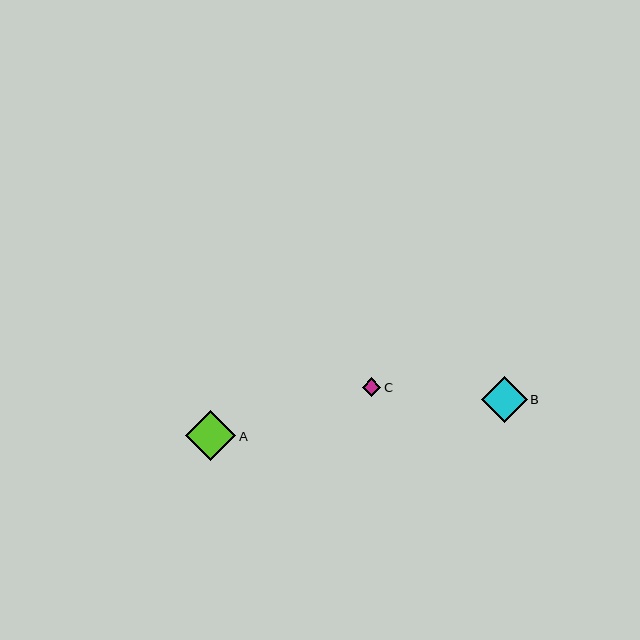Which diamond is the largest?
Diamond A is the largest with a size of approximately 50 pixels.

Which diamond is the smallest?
Diamond C is the smallest with a size of approximately 18 pixels.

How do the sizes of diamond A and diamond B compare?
Diamond A and diamond B are approximately the same size.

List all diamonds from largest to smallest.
From largest to smallest: A, B, C.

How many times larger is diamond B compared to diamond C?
Diamond B is approximately 2.5 times the size of diamond C.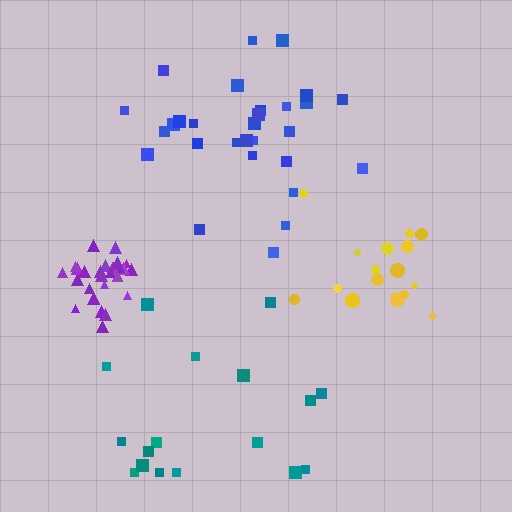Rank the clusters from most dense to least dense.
purple, blue, yellow, teal.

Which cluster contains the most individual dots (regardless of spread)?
Purple (32).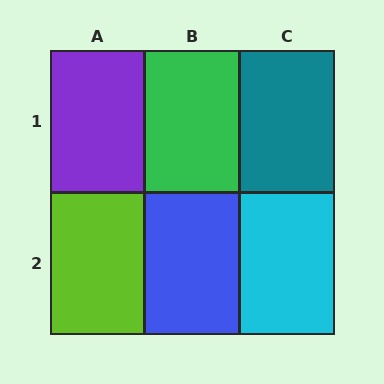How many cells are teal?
1 cell is teal.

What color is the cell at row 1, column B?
Green.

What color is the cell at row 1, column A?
Purple.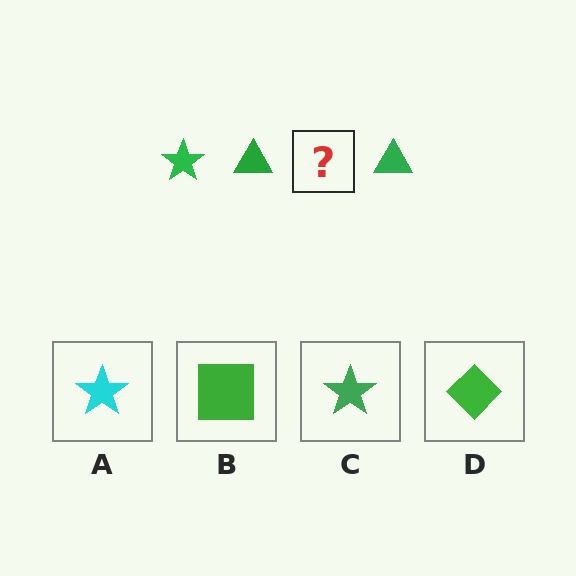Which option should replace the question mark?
Option C.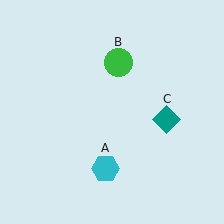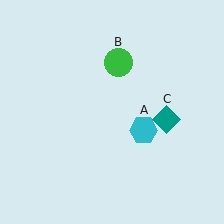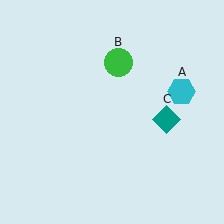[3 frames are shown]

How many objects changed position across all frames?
1 object changed position: cyan hexagon (object A).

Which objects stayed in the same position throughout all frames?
Green circle (object B) and teal diamond (object C) remained stationary.